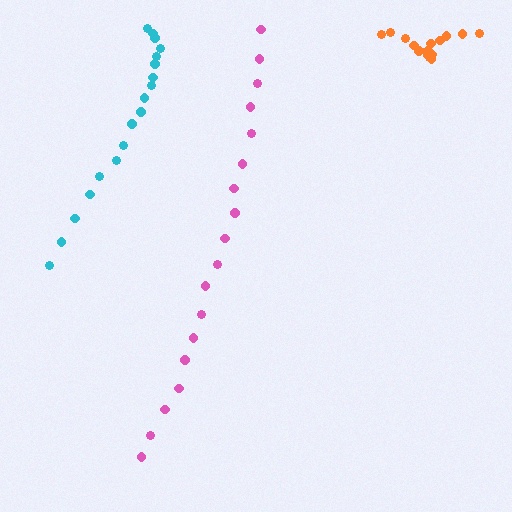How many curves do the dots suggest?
There are 3 distinct paths.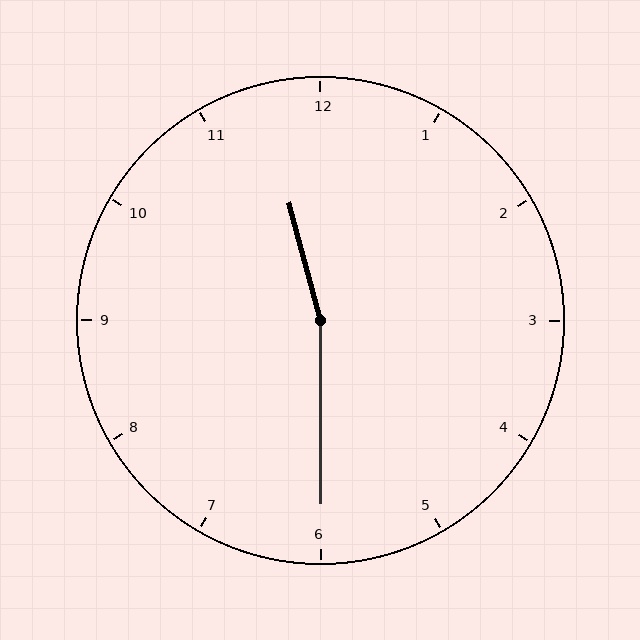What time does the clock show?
11:30.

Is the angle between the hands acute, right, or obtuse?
It is obtuse.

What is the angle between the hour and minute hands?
Approximately 165 degrees.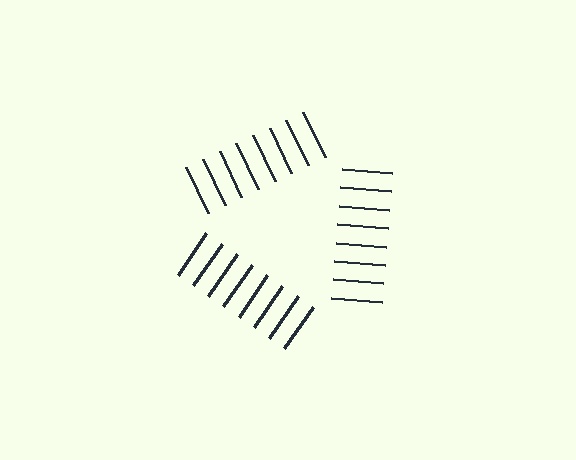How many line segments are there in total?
24 — 8 along each of the 3 edges.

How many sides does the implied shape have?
3 sides — the line-ends trace a triangle.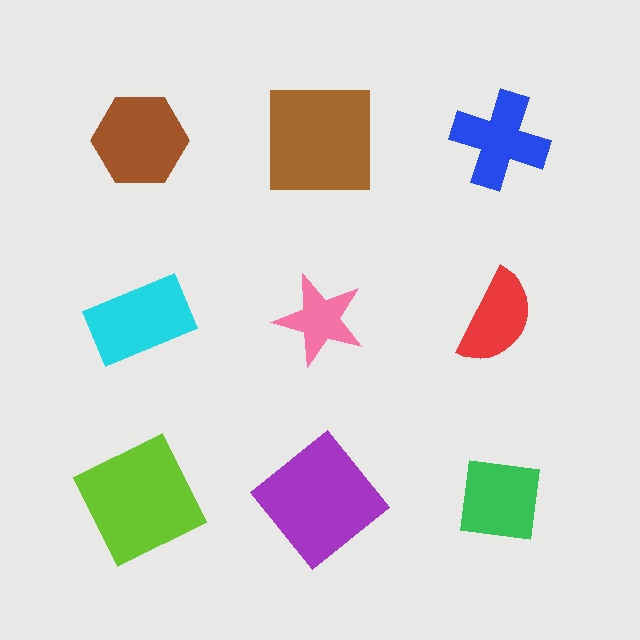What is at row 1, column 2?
A brown square.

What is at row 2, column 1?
A cyan rectangle.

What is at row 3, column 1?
A lime square.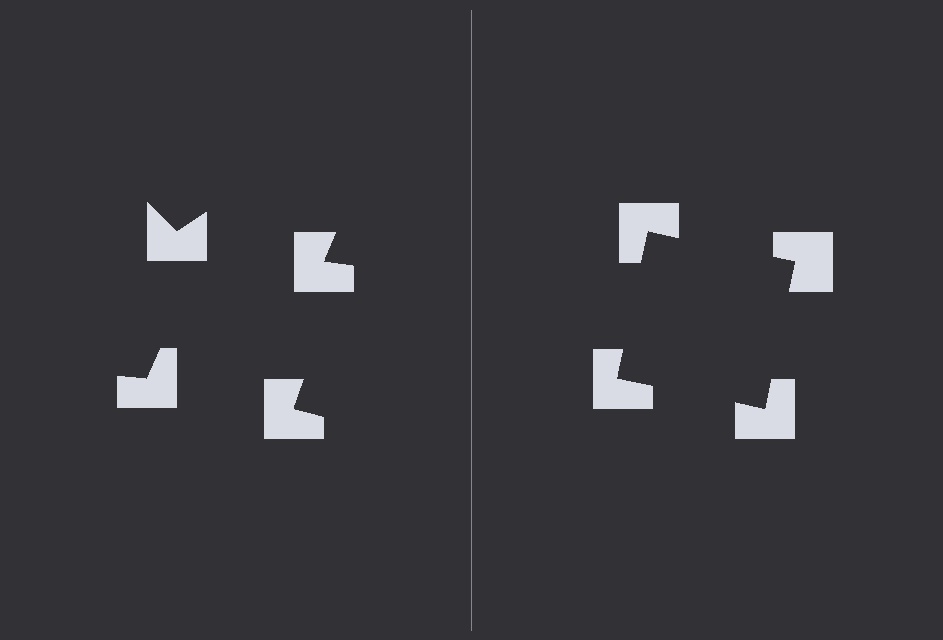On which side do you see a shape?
An illusory square appears on the right side. On the left side the wedge cuts are rotated, so no coherent shape forms.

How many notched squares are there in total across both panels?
8 — 4 on each side.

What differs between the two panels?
The notched squares are positioned identically on both sides; only the wedge orientations differ. On the right they align to a square; on the left they are misaligned.